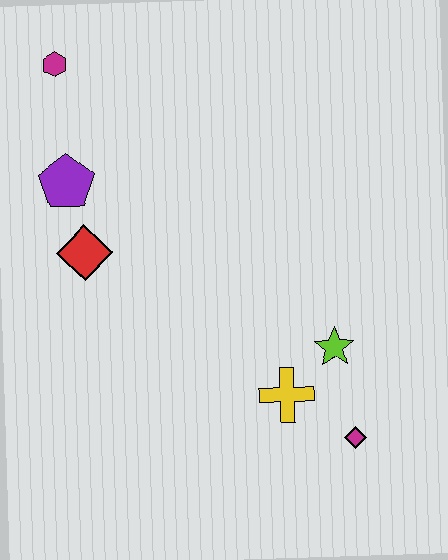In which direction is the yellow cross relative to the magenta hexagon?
The yellow cross is below the magenta hexagon.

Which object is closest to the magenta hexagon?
The purple pentagon is closest to the magenta hexagon.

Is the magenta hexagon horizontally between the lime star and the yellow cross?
No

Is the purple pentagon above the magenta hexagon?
No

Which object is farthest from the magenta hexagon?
The magenta diamond is farthest from the magenta hexagon.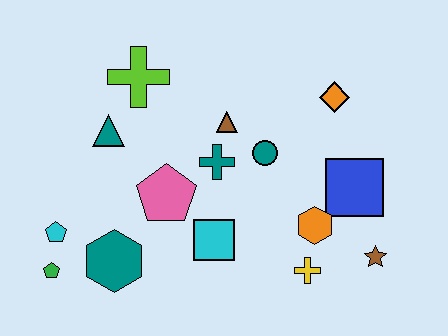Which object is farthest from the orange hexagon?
The green pentagon is farthest from the orange hexagon.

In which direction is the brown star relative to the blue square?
The brown star is below the blue square.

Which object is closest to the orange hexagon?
The yellow cross is closest to the orange hexagon.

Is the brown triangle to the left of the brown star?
Yes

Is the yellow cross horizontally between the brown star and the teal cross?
Yes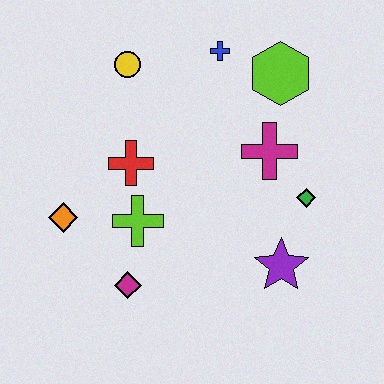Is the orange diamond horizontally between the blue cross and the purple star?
No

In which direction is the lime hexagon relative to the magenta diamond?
The lime hexagon is above the magenta diamond.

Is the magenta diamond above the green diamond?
No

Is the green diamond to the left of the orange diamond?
No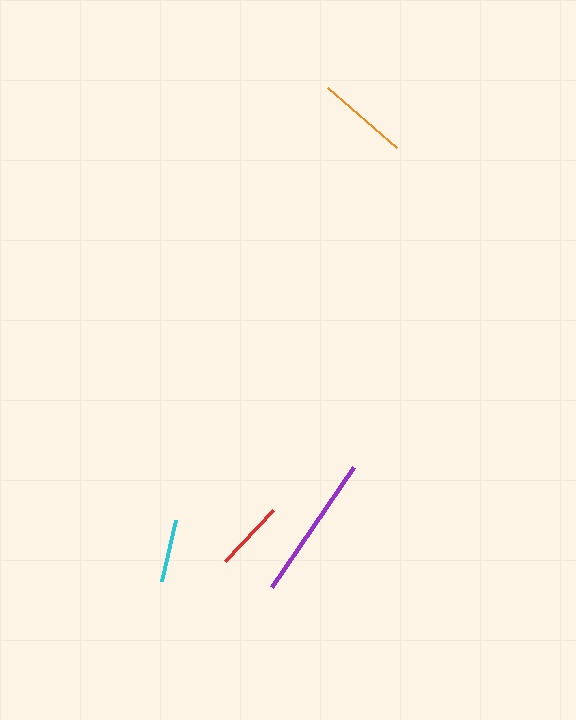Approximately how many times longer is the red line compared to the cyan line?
The red line is approximately 1.1 times the length of the cyan line.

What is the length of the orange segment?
The orange segment is approximately 91 pixels long.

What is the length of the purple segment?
The purple segment is approximately 146 pixels long.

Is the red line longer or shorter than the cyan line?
The red line is longer than the cyan line.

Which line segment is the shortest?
The cyan line is the shortest at approximately 62 pixels.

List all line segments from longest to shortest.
From longest to shortest: purple, orange, red, cyan.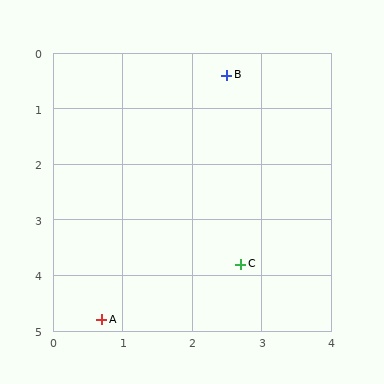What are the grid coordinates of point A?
Point A is at approximately (0.7, 4.8).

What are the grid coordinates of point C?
Point C is at approximately (2.7, 3.8).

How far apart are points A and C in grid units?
Points A and C are about 2.2 grid units apart.